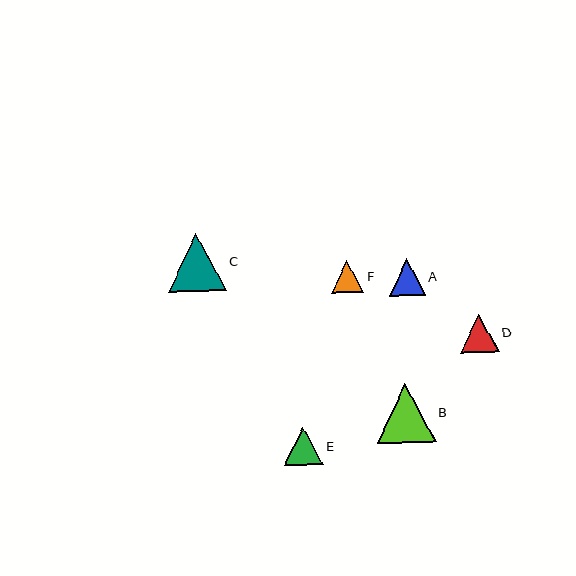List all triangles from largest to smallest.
From largest to smallest: B, C, E, D, A, F.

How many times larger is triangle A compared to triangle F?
Triangle A is approximately 1.1 times the size of triangle F.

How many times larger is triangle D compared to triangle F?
Triangle D is approximately 1.2 times the size of triangle F.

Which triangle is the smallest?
Triangle F is the smallest with a size of approximately 32 pixels.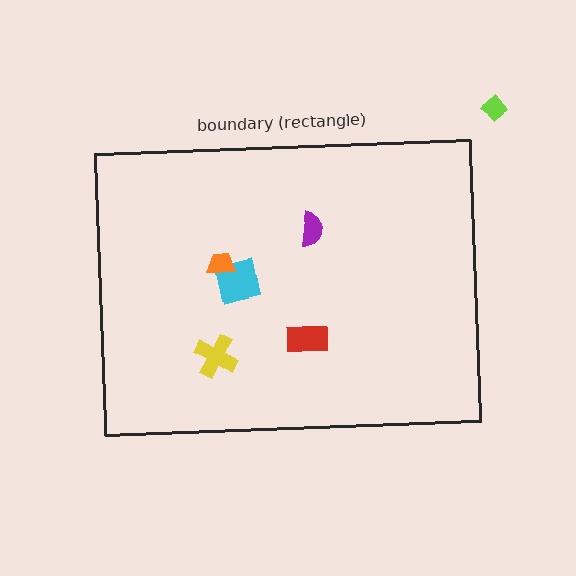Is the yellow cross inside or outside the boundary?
Inside.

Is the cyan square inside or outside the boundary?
Inside.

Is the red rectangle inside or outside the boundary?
Inside.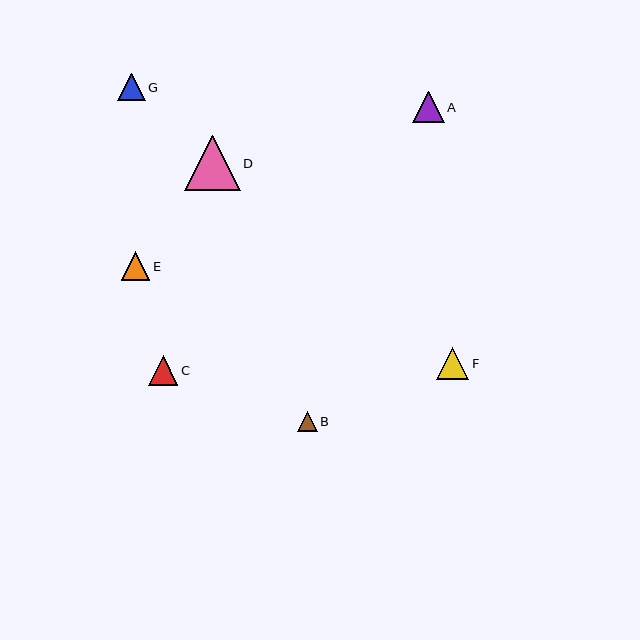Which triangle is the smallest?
Triangle B is the smallest with a size of approximately 20 pixels.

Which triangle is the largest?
Triangle D is the largest with a size of approximately 55 pixels.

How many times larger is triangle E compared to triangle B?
Triangle E is approximately 1.4 times the size of triangle B.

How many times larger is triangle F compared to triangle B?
Triangle F is approximately 1.6 times the size of triangle B.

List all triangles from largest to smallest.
From largest to smallest: D, F, A, C, E, G, B.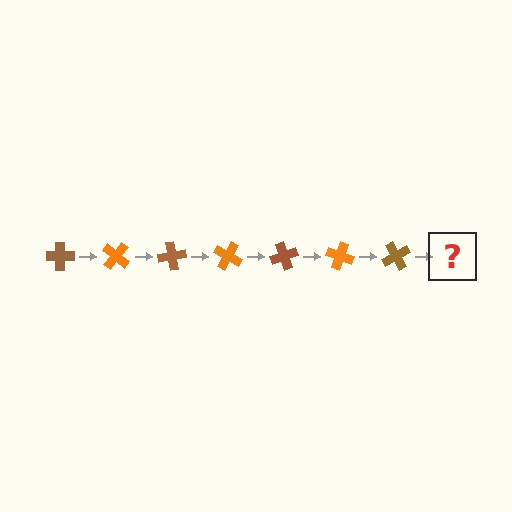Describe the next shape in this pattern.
It should be an orange cross, rotated 280 degrees from the start.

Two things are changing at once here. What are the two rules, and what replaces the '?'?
The two rules are that it rotates 40 degrees each step and the color cycles through brown and orange. The '?' should be an orange cross, rotated 280 degrees from the start.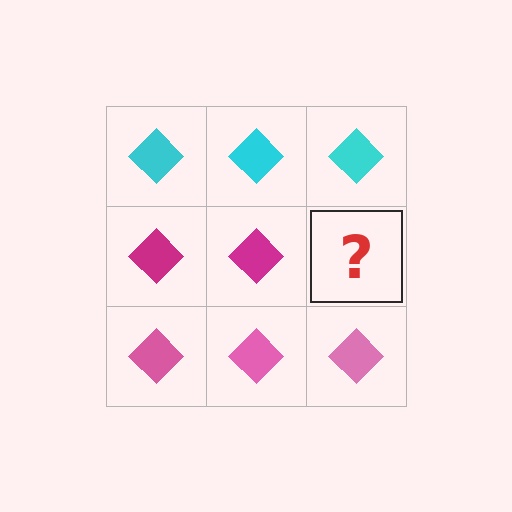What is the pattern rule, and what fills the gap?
The rule is that each row has a consistent color. The gap should be filled with a magenta diamond.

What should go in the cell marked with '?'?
The missing cell should contain a magenta diamond.